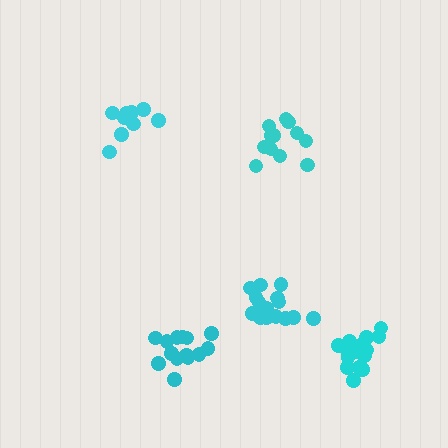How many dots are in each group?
Group 1: 12 dots, Group 2: 15 dots, Group 3: 14 dots, Group 4: 9 dots, Group 5: 15 dots (65 total).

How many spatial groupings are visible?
There are 5 spatial groupings.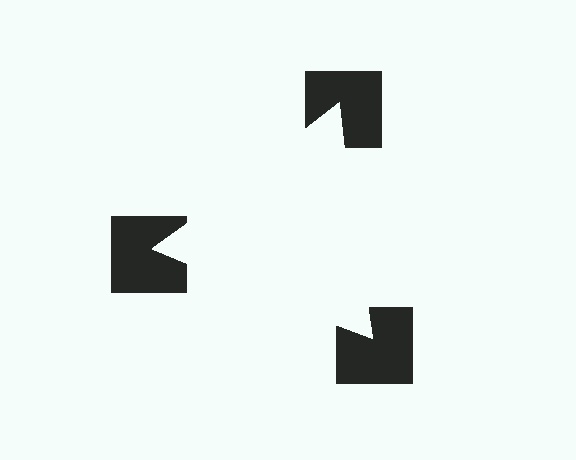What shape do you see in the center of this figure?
An illusory triangle — its edges are inferred from the aligned wedge cuts in the notched squares, not physically drawn.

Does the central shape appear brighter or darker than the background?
It typically appears slightly brighter than the background, even though no actual brightness change is drawn.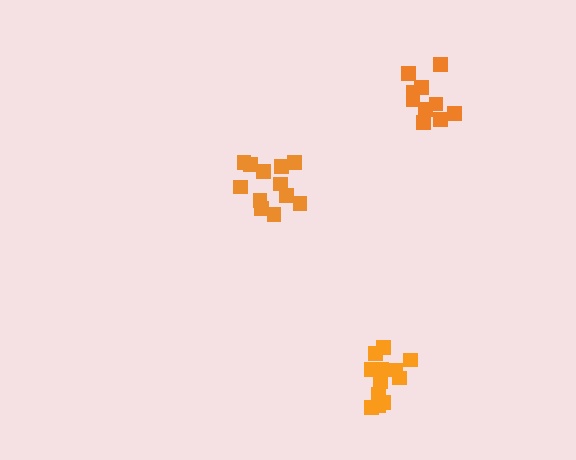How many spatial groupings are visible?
There are 3 spatial groupings.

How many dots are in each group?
Group 1: 12 dots, Group 2: 12 dots, Group 3: 10 dots (34 total).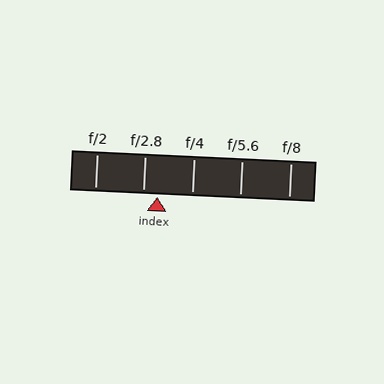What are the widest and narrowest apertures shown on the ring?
The widest aperture shown is f/2 and the narrowest is f/8.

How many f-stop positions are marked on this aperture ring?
There are 5 f-stop positions marked.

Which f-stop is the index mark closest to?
The index mark is closest to f/2.8.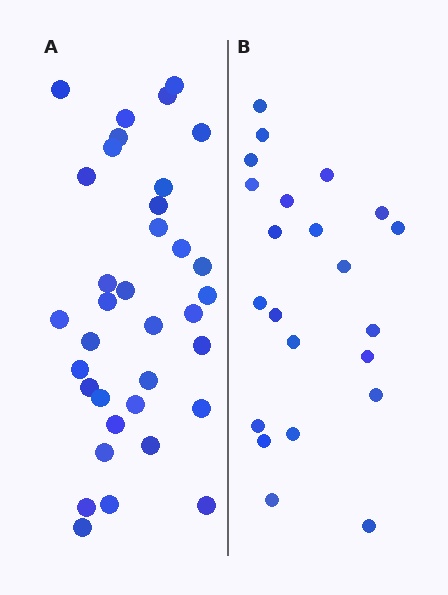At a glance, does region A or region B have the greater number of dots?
Region A (the left region) has more dots.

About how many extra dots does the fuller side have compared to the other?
Region A has approximately 15 more dots than region B.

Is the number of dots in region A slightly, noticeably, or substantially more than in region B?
Region A has substantially more. The ratio is roughly 1.6 to 1.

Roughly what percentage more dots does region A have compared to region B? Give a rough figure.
About 60% more.